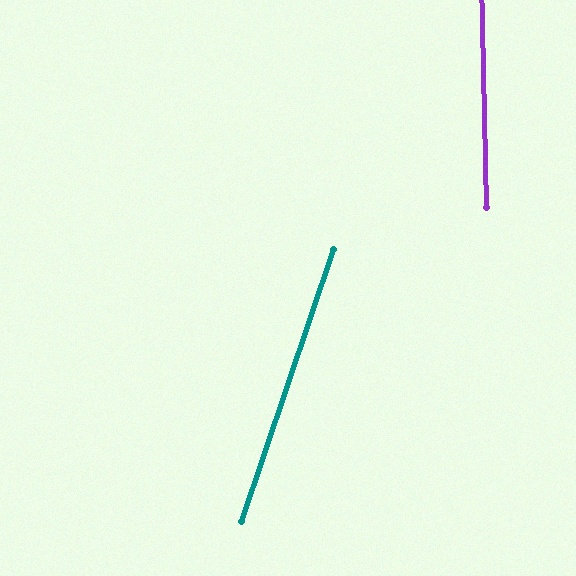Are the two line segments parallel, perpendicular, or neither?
Neither parallel nor perpendicular — they differ by about 20°.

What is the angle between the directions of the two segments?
Approximately 20 degrees.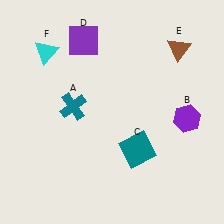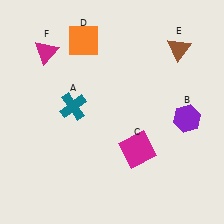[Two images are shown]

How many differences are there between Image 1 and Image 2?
There are 3 differences between the two images.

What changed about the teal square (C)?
In Image 1, C is teal. In Image 2, it changed to magenta.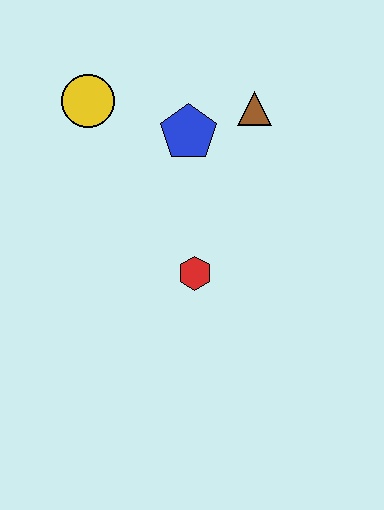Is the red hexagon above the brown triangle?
No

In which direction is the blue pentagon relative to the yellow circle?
The blue pentagon is to the right of the yellow circle.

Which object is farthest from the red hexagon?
The yellow circle is farthest from the red hexagon.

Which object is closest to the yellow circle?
The blue pentagon is closest to the yellow circle.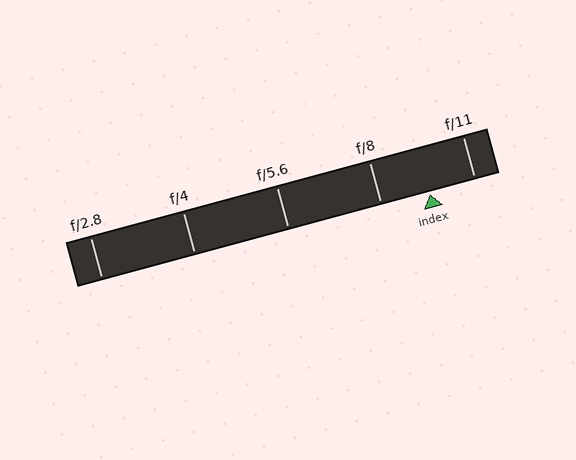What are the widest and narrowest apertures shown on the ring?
The widest aperture shown is f/2.8 and the narrowest is f/11.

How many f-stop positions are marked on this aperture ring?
There are 5 f-stop positions marked.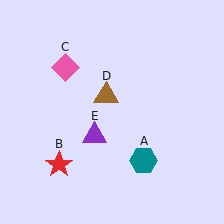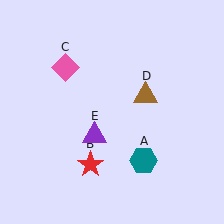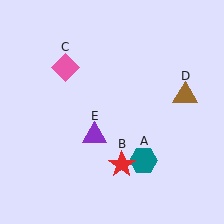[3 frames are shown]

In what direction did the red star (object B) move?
The red star (object B) moved right.